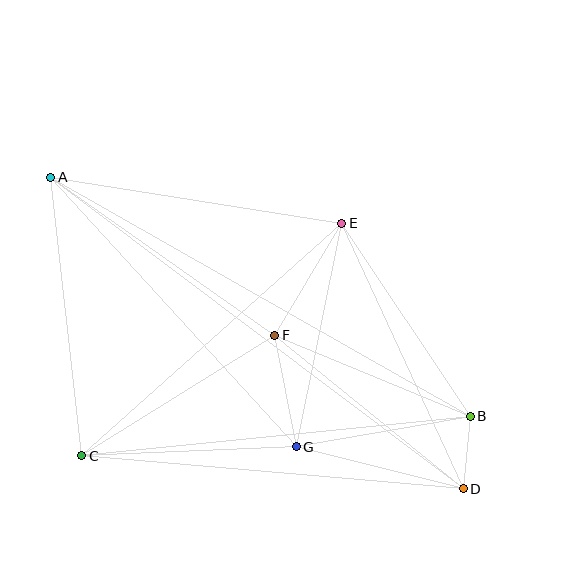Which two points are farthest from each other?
Points A and D are farthest from each other.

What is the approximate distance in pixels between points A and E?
The distance between A and E is approximately 294 pixels.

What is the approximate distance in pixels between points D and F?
The distance between D and F is approximately 243 pixels.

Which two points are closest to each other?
Points B and D are closest to each other.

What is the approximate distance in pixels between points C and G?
The distance between C and G is approximately 215 pixels.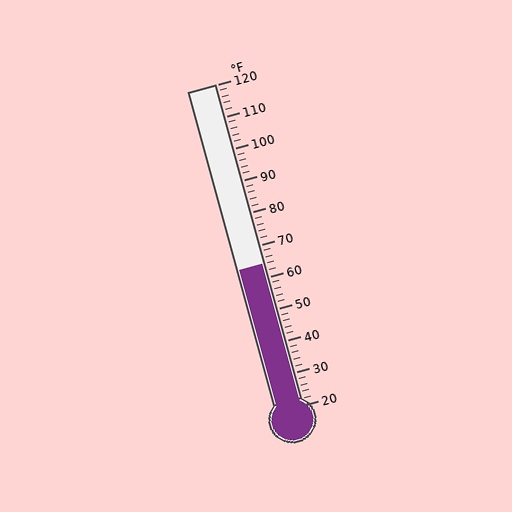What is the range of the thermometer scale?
The thermometer scale ranges from 20°F to 120°F.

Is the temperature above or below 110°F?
The temperature is below 110°F.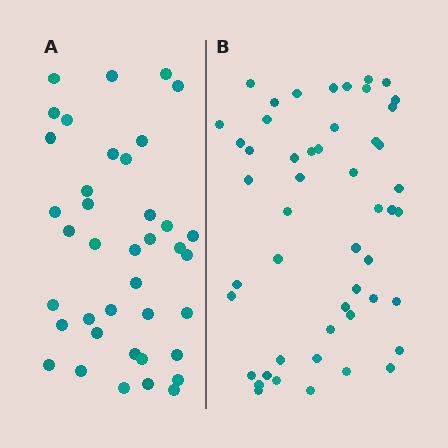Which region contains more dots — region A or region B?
Region B (the right region) has more dots.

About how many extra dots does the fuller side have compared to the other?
Region B has roughly 12 or so more dots than region A.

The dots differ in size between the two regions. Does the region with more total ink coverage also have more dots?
No. Region A has more total ink coverage because its dots are larger, but region B actually contains more individual dots. Total area can be misleading — the number of items is what matters here.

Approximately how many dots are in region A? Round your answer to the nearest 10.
About 40 dots. (The exact count is 39, which rounds to 40.)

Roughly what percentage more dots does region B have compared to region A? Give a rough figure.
About 30% more.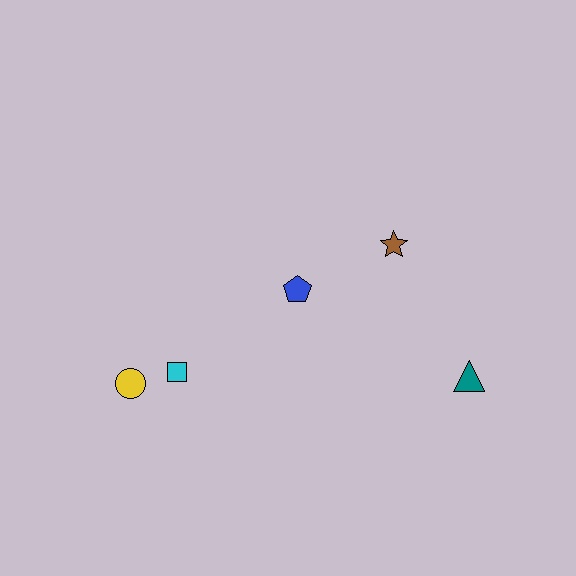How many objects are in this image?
There are 5 objects.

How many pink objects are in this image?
There are no pink objects.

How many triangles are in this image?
There is 1 triangle.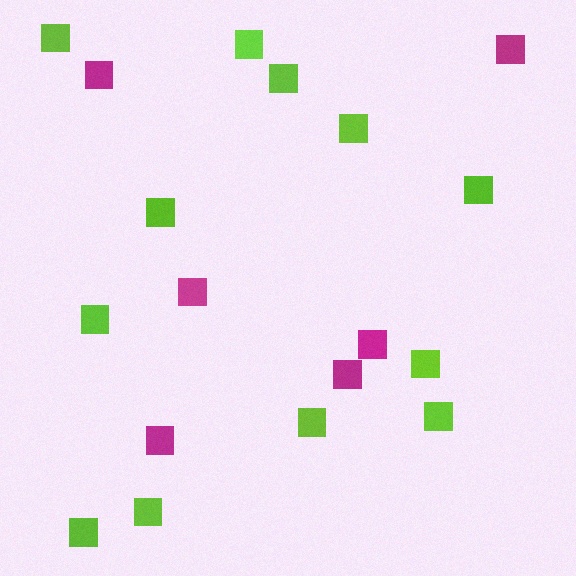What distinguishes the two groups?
There are 2 groups: one group of magenta squares (6) and one group of lime squares (12).